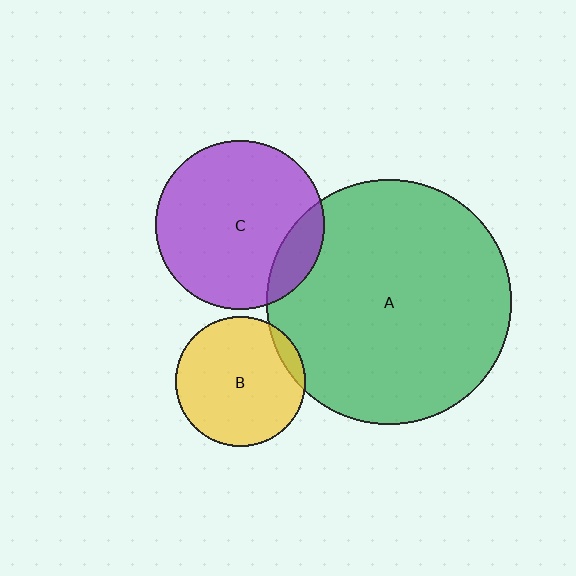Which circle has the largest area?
Circle A (green).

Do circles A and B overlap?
Yes.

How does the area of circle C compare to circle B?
Approximately 1.7 times.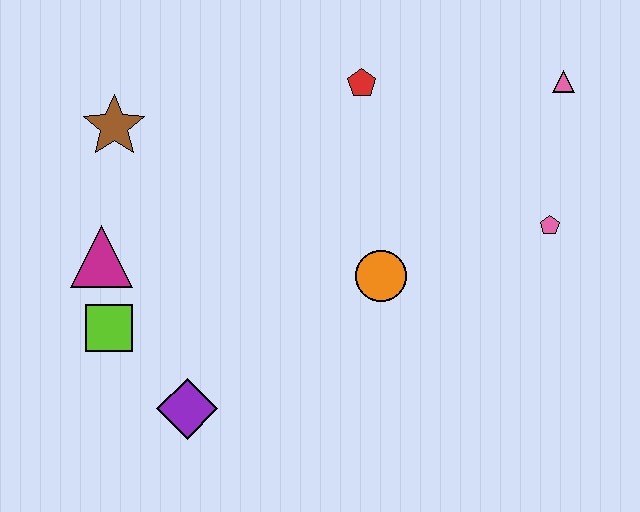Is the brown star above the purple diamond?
Yes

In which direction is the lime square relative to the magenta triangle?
The lime square is below the magenta triangle.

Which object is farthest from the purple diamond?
The pink triangle is farthest from the purple diamond.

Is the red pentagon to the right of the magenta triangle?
Yes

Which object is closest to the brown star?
The magenta triangle is closest to the brown star.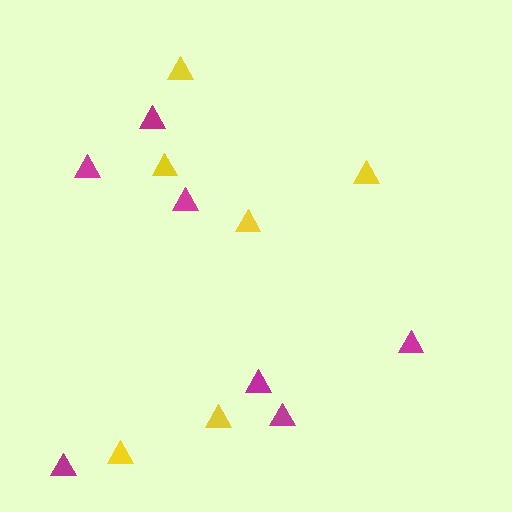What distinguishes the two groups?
There are 2 groups: one group of yellow triangles (6) and one group of magenta triangles (7).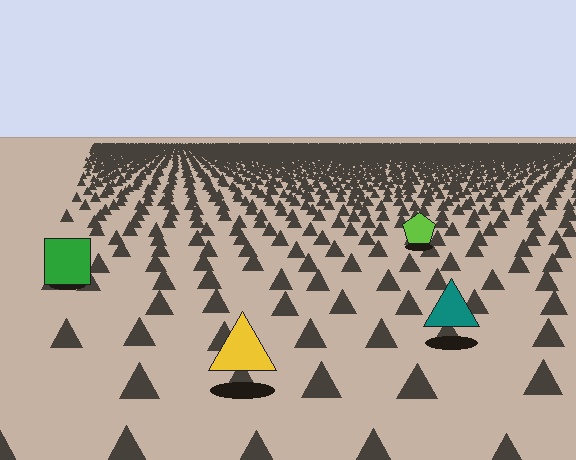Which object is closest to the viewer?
The yellow triangle is closest. The texture marks near it are larger and more spread out.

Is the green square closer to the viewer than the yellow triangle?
No. The yellow triangle is closer — you can tell from the texture gradient: the ground texture is coarser near it.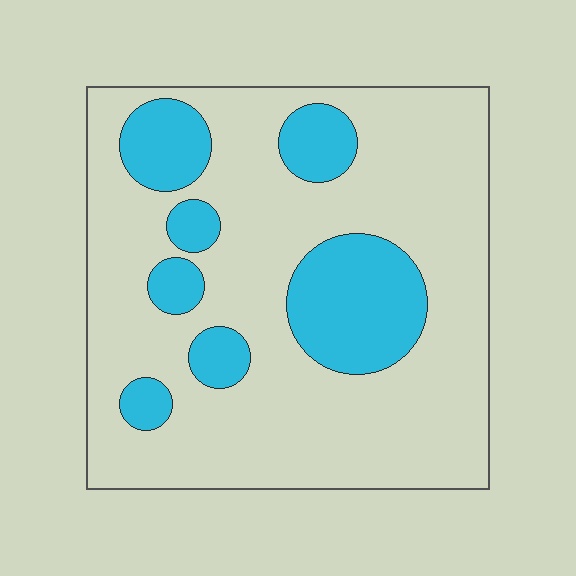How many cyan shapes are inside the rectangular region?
7.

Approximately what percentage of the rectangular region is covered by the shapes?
Approximately 25%.